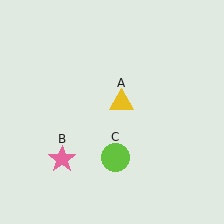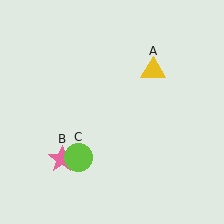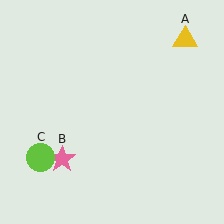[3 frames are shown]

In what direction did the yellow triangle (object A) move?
The yellow triangle (object A) moved up and to the right.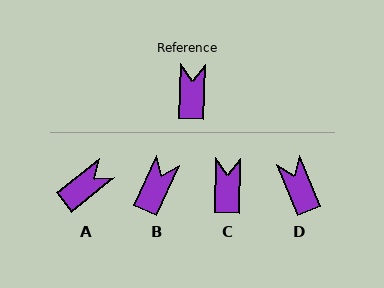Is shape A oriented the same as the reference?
No, it is off by about 50 degrees.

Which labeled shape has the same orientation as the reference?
C.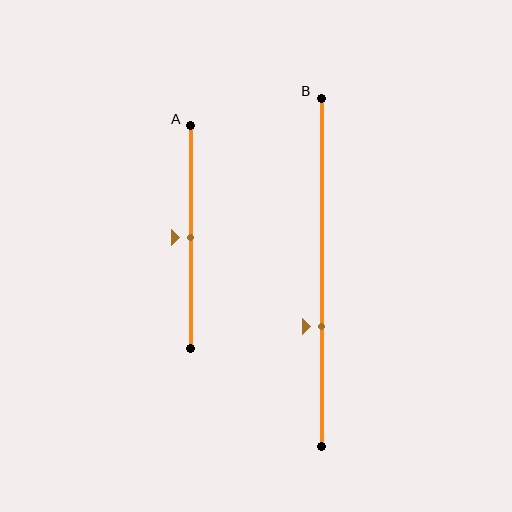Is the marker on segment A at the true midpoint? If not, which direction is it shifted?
Yes, the marker on segment A is at the true midpoint.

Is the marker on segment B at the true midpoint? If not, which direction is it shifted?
No, the marker on segment B is shifted downward by about 15% of the segment length.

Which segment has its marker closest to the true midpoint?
Segment A has its marker closest to the true midpoint.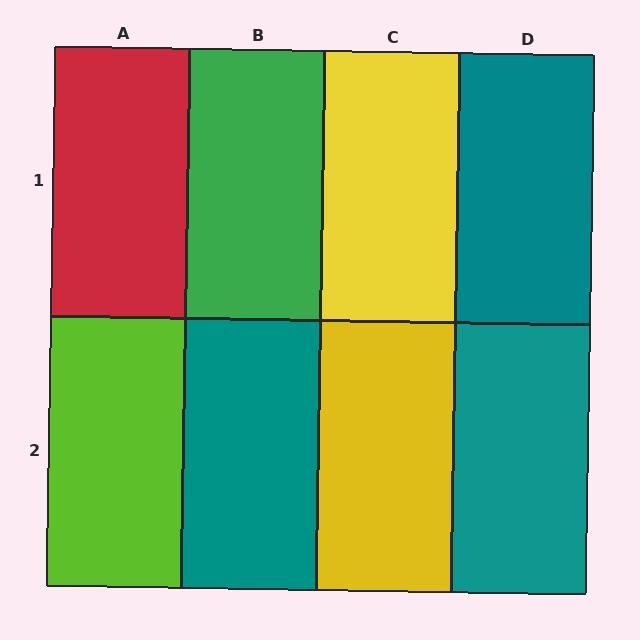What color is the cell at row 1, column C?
Yellow.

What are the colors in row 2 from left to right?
Lime, teal, yellow, teal.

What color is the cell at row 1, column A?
Red.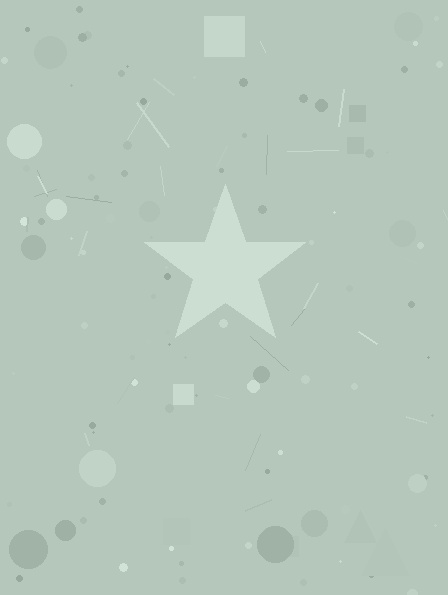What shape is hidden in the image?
A star is hidden in the image.